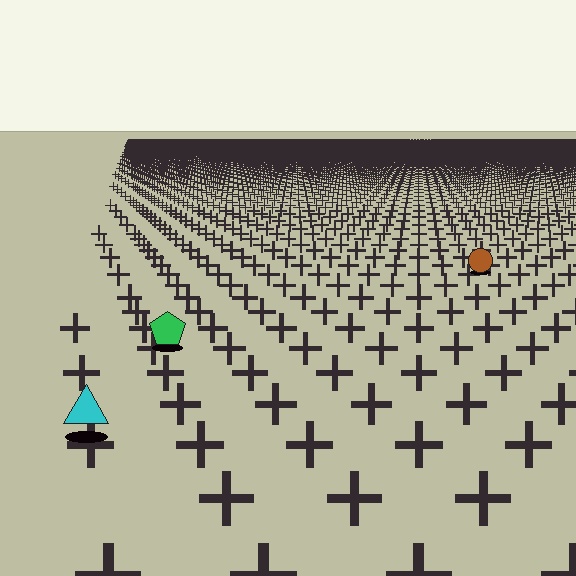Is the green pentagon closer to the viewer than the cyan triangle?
No. The cyan triangle is closer — you can tell from the texture gradient: the ground texture is coarser near it.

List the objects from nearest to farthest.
From nearest to farthest: the cyan triangle, the green pentagon, the brown circle.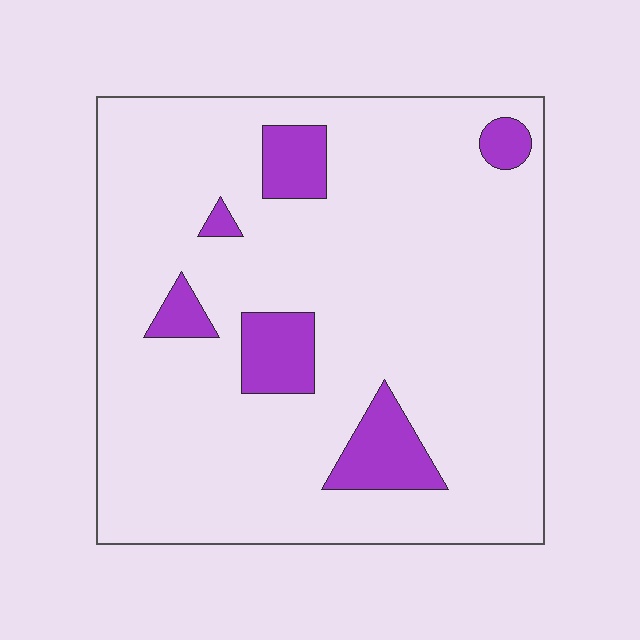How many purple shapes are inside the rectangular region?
6.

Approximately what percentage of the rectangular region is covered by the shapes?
Approximately 10%.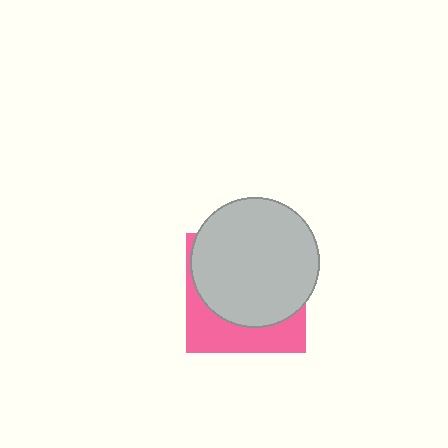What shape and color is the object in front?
The object in front is a light gray circle.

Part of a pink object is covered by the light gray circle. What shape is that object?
It is a square.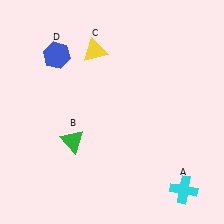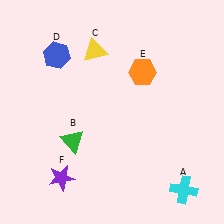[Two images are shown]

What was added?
An orange hexagon (E), a purple star (F) were added in Image 2.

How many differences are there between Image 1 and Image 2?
There are 2 differences between the two images.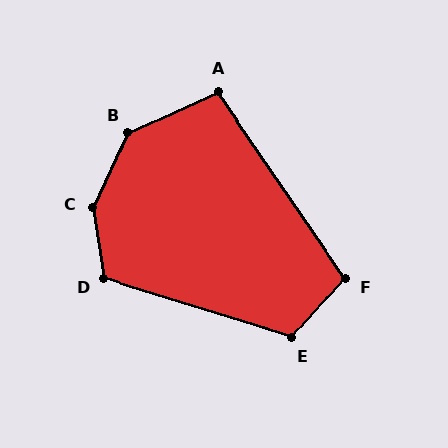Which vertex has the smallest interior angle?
A, at approximately 100 degrees.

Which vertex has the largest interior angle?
C, at approximately 146 degrees.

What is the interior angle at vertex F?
Approximately 104 degrees (obtuse).